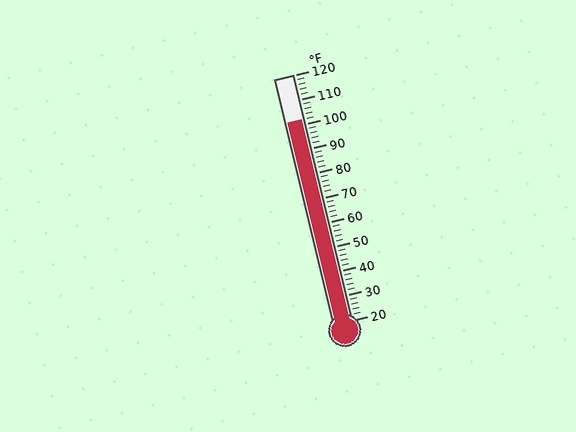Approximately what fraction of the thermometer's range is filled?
The thermometer is filled to approximately 80% of its range.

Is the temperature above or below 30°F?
The temperature is above 30°F.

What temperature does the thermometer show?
The thermometer shows approximately 102°F.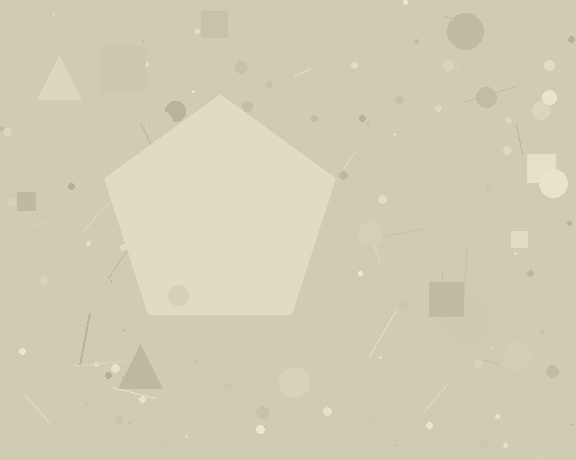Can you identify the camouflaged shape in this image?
The camouflaged shape is a pentagon.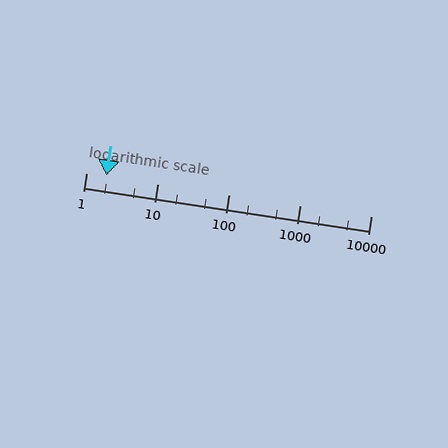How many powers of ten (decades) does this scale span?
The scale spans 4 decades, from 1 to 10000.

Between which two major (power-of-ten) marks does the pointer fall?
The pointer is between 1 and 10.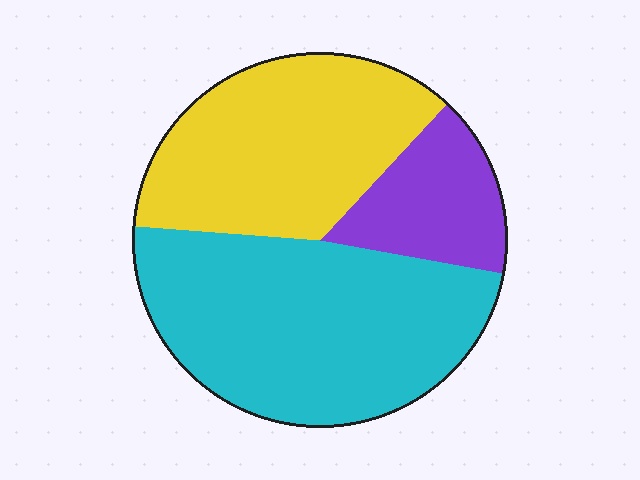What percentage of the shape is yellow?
Yellow takes up about three eighths (3/8) of the shape.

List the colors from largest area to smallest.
From largest to smallest: cyan, yellow, purple.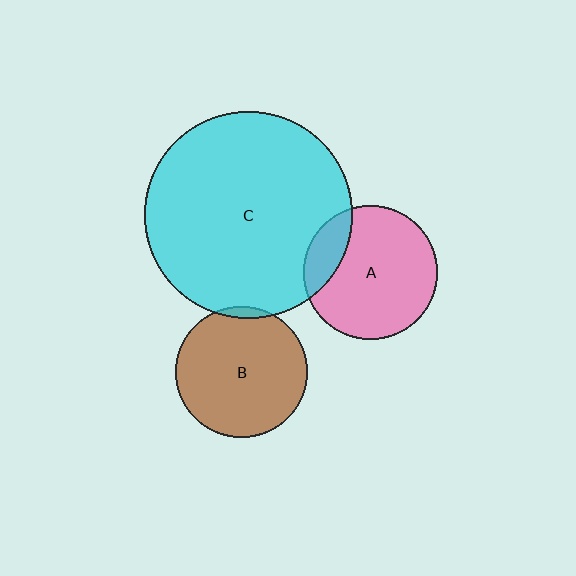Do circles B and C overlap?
Yes.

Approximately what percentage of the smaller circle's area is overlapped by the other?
Approximately 5%.